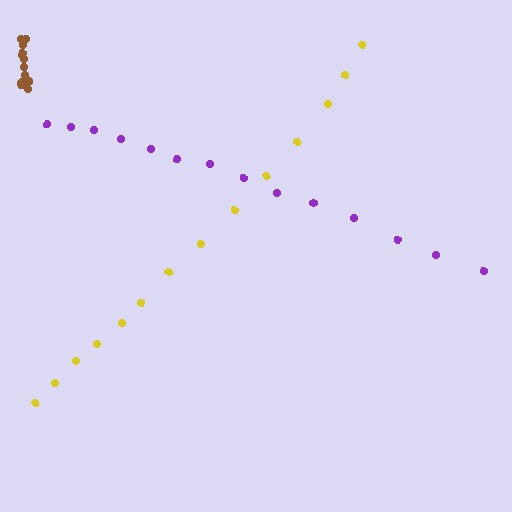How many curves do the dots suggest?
There are 3 distinct paths.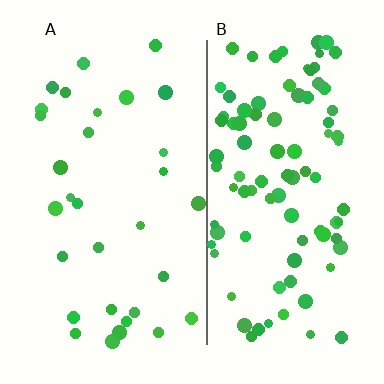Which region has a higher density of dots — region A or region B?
B (the right).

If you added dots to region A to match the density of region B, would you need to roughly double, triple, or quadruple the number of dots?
Approximately triple.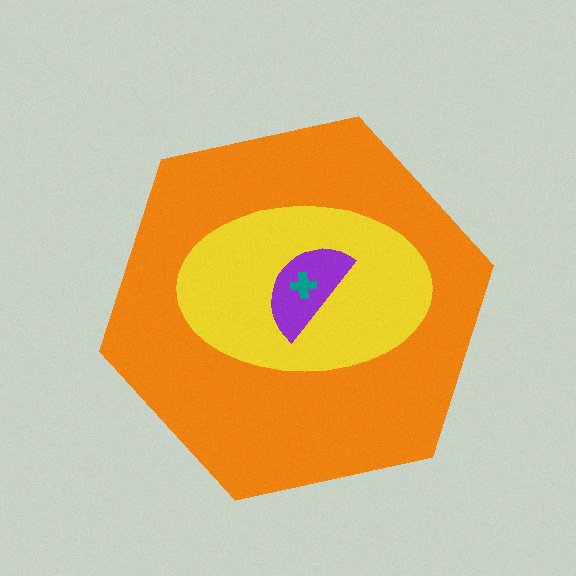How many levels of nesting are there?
4.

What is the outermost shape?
The orange hexagon.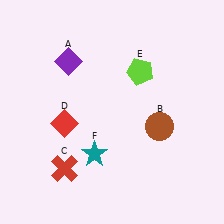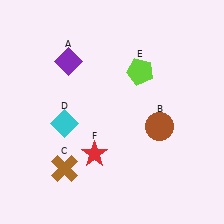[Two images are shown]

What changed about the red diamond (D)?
In Image 1, D is red. In Image 2, it changed to cyan.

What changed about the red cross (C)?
In Image 1, C is red. In Image 2, it changed to brown.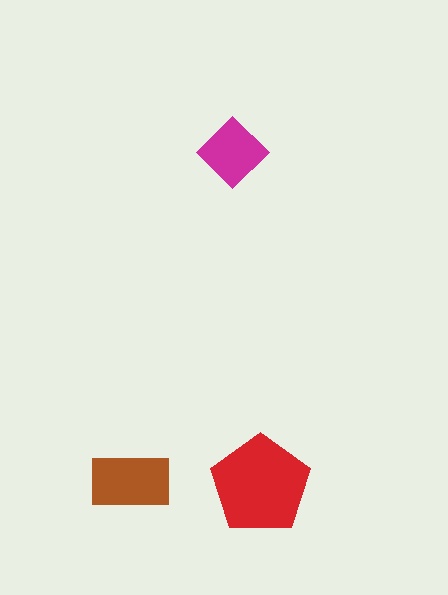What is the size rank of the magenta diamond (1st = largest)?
3rd.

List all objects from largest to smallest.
The red pentagon, the brown rectangle, the magenta diamond.